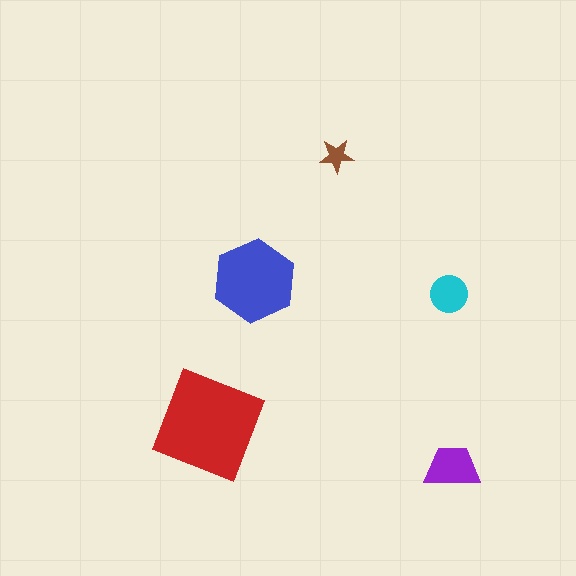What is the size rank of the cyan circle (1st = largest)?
4th.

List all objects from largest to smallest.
The red diamond, the blue hexagon, the purple trapezoid, the cyan circle, the brown star.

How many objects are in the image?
There are 5 objects in the image.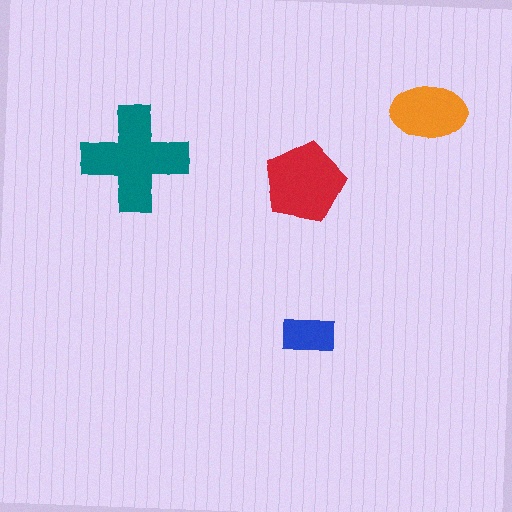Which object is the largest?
The teal cross.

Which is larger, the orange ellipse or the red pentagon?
The red pentagon.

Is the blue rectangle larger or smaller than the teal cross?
Smaller.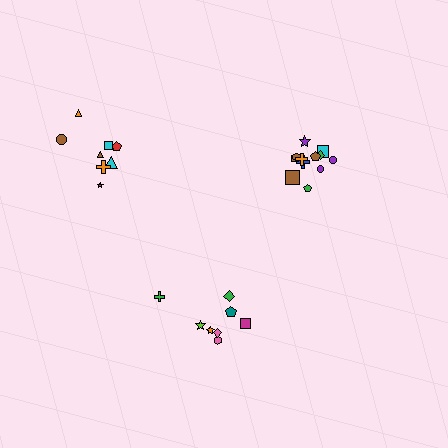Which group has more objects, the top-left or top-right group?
The top-right group.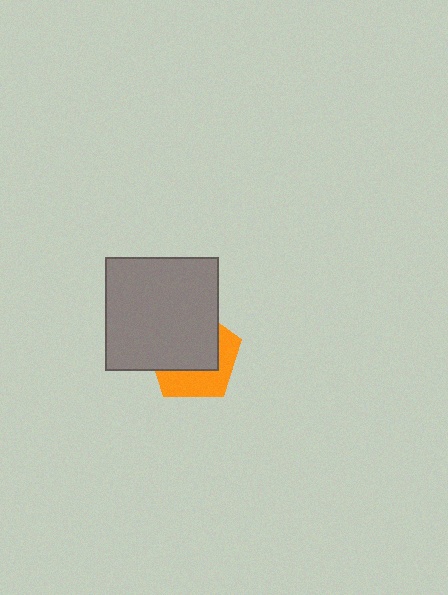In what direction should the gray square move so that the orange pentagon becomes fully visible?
The gray square should move toward the upper-left. That is the shortest direction to clear the overlap and leave the orange pentagon fully visible.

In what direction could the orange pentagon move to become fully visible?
The orange pentagon could move toward the lower-right. That would shift it out from behind the gray square entirely.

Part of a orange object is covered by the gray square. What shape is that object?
It is a pentagon.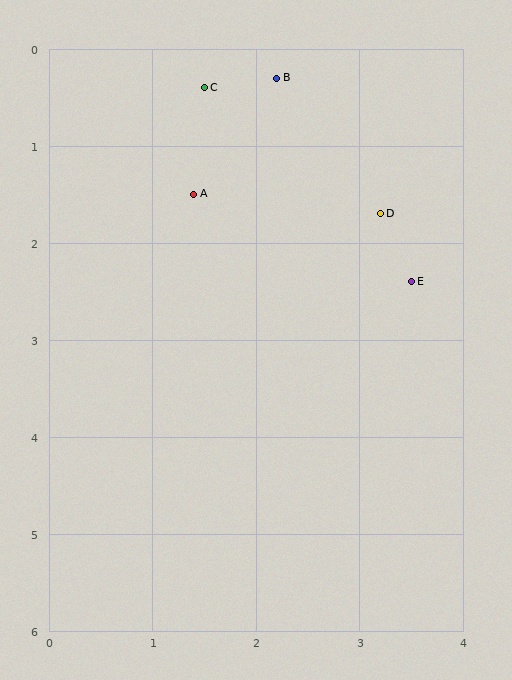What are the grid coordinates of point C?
Point C is at approximately (1.5, 0.4).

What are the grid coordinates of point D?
Point D is at approximately (3.2, 1.7).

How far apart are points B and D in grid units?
Points B and D are about 1.7 grid units apart.